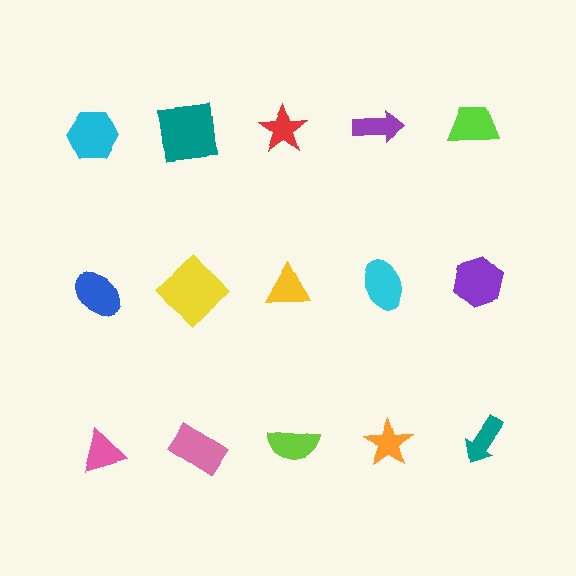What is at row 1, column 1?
A cyan hexagon.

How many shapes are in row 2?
5 shapes.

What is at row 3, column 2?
A pink rectangle.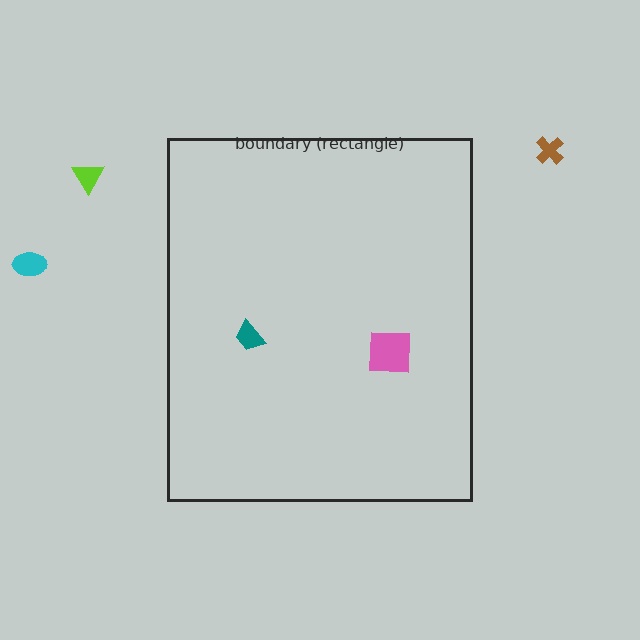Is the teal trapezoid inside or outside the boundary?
Inside.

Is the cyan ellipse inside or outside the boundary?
Outside.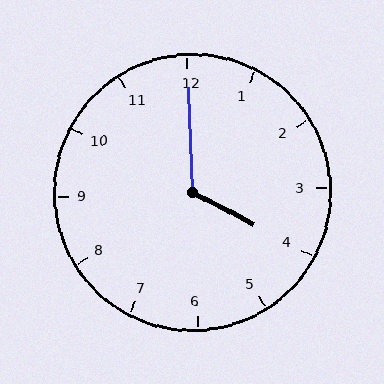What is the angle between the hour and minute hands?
Approximately 120 degrees.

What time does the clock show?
4:00.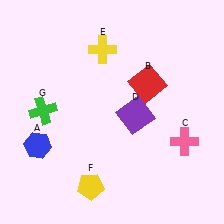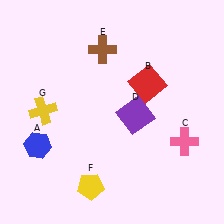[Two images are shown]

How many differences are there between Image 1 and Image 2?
There are 2 differences between the two images.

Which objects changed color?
E changed from yellow to brown. G changed from green to yellow.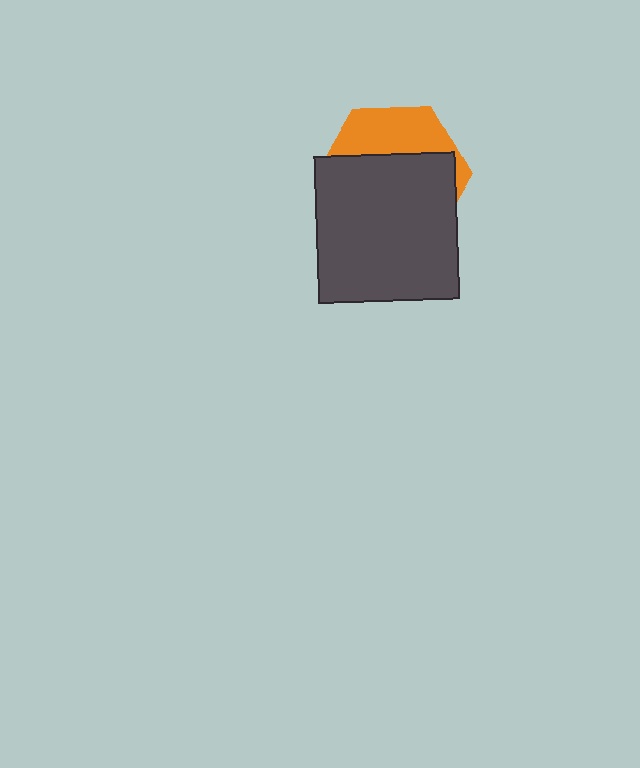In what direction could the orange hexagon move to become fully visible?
The orange hexagon could move up. That would shift it out from behind the dark gray rectangle entirely.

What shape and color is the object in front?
The object in front is a dark gray rectangle.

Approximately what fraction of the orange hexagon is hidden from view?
Roughly 68% of the orange hexagon is hidden behind the dark gray rectangle.